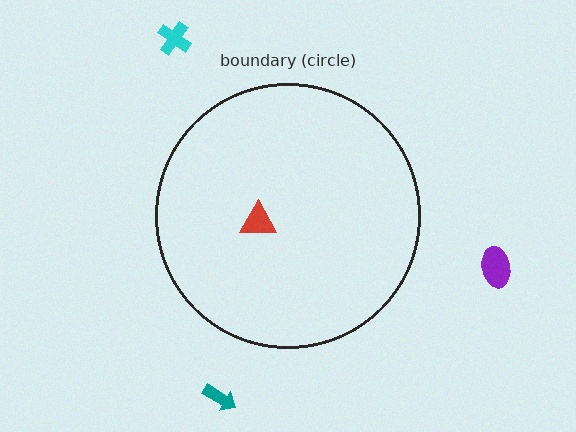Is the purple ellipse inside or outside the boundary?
Outside.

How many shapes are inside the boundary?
1 inside, 3 outside.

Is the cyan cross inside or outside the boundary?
Outside.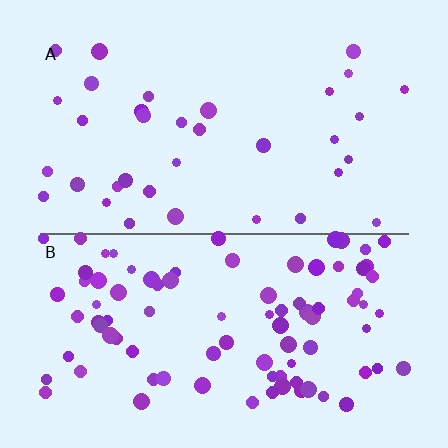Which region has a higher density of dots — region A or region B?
B (the bottom).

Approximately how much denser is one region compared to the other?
Approximately 2.6× — region B over region A.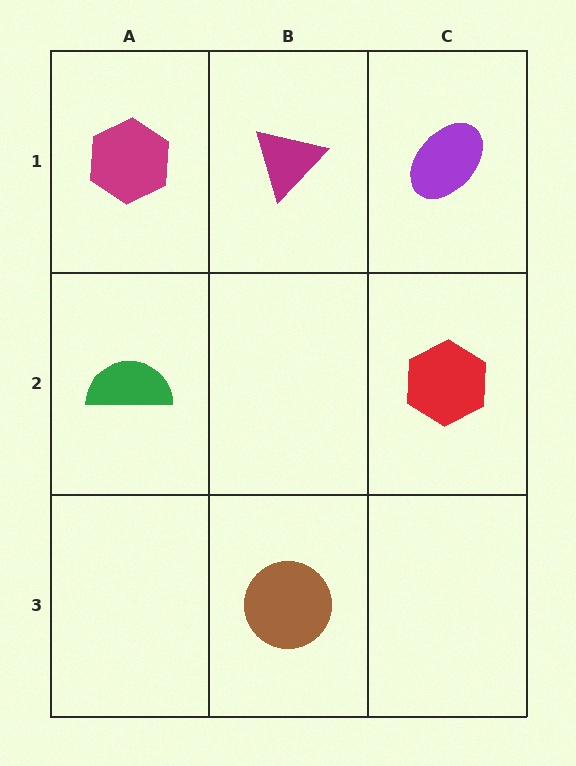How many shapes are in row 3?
1 shape.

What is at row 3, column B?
A brown circle.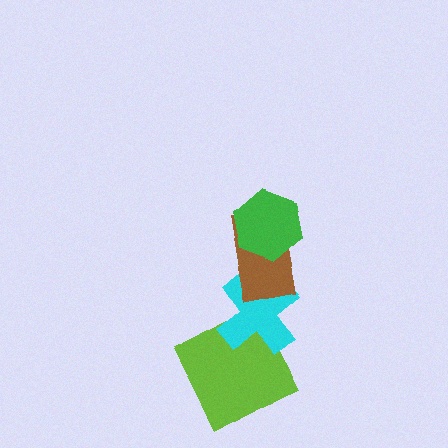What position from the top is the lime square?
The lime square is 4th from the top.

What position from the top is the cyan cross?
The cyan cross is 3rd from the top.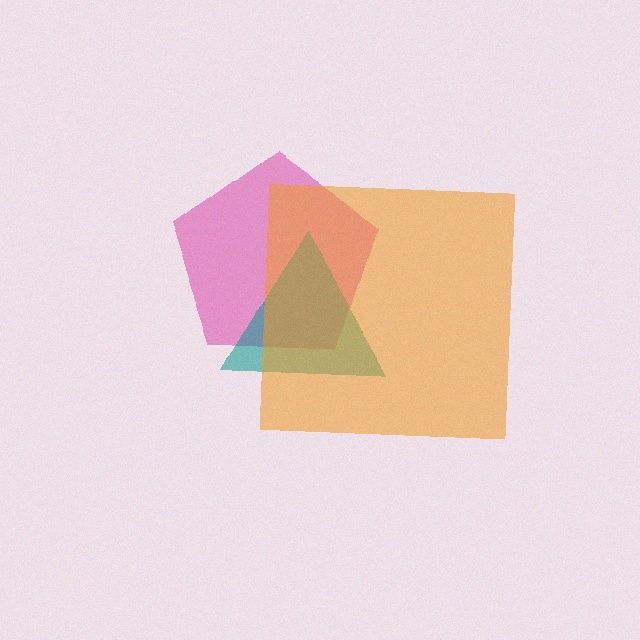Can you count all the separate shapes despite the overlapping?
Yes, there are 3 separate shapes.